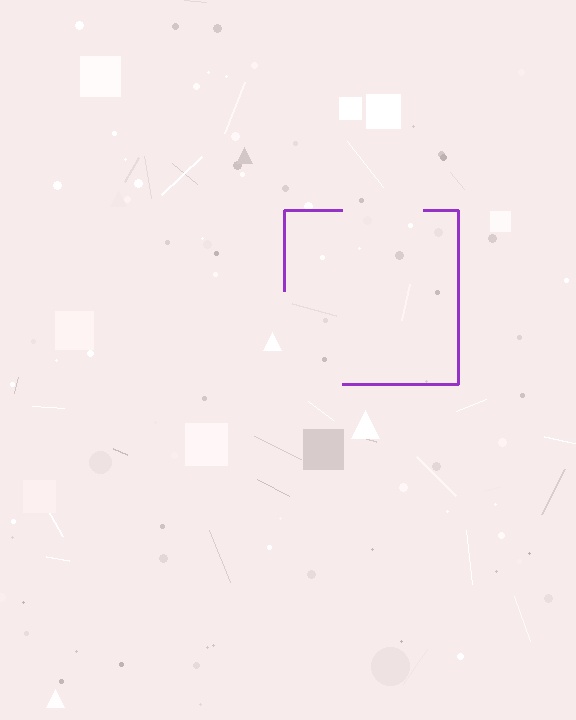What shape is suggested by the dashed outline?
The dashed outline suggests a square.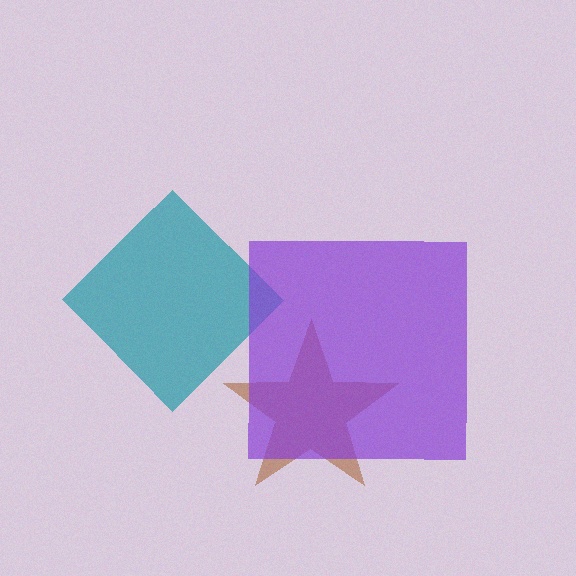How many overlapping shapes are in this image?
There are 3 overlapping shapes in the image.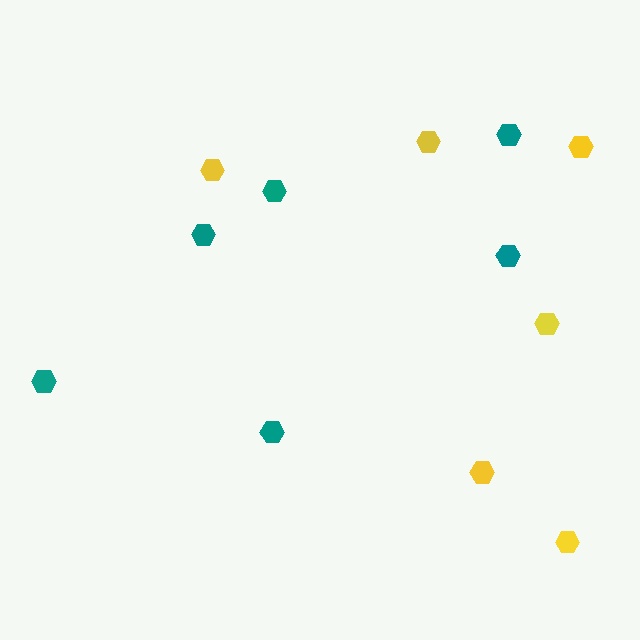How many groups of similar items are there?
There are 2 groups: one group of yellow hexagons (6) and one group of teal hexagons (6).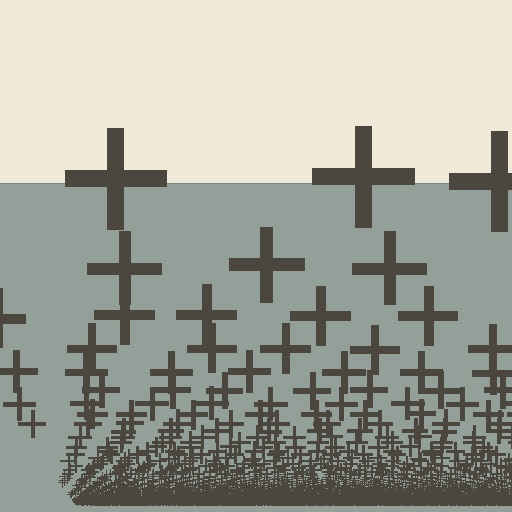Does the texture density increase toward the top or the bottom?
Density increases toward the bottom.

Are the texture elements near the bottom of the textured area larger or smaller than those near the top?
Smaller. The gradient is inverted — elements near the bottom are smaller and denser.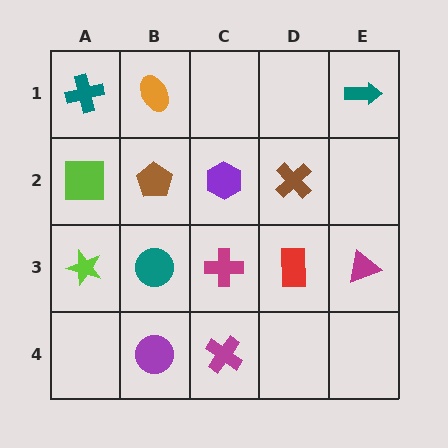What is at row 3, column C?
A magenta cross.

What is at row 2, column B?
A brown pentagon.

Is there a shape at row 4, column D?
No, that cell is empty.